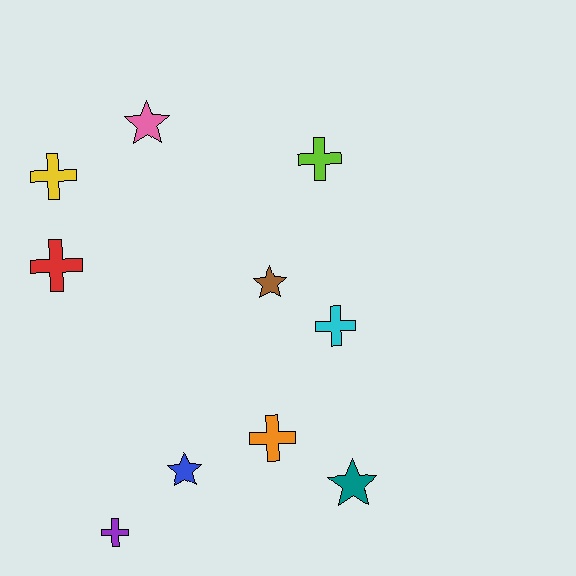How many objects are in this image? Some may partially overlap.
There are 10 objects.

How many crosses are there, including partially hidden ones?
There are 6 crosses.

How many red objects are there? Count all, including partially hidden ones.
There is 1 red object.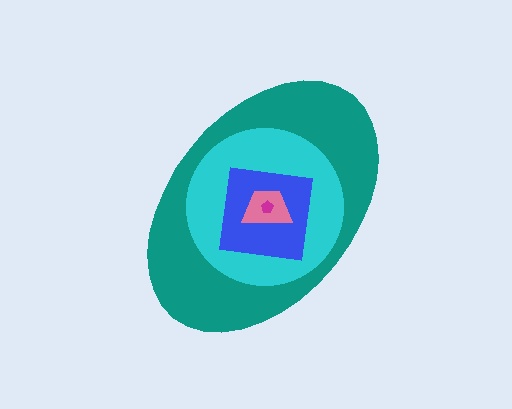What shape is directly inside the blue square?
The pink trapezoid.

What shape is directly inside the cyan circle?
The blue square.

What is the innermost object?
The magenta pentagon.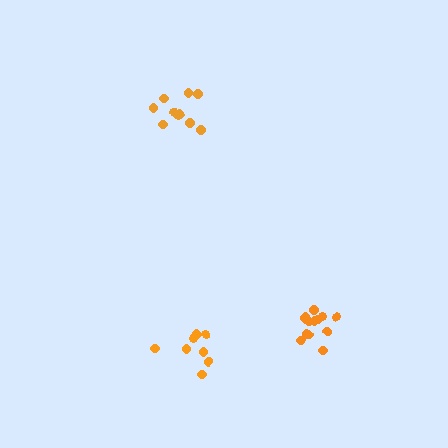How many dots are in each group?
Group 1: 8 dots, Group 2: 12 dots, Group 3: 10 dots (30 total).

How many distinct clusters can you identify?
There are 3 distinct clusters.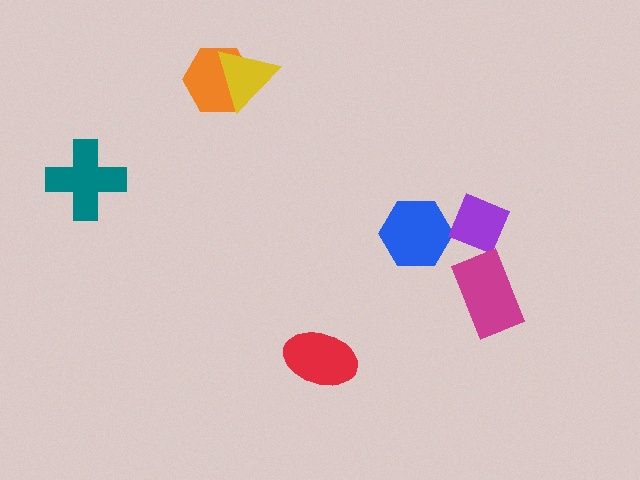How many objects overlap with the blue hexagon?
0 objects overlap with the blue hexagon.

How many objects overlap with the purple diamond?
0 objects overlap with the purple diamond.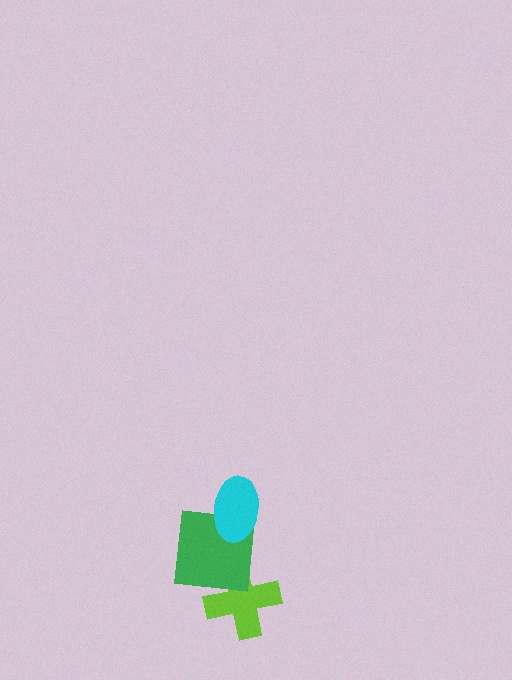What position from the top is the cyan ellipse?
The cyan ellipse is 1st from the top.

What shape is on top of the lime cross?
The green square is on top of the lime cross.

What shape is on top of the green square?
The cyan ellipse is on top of the green square.